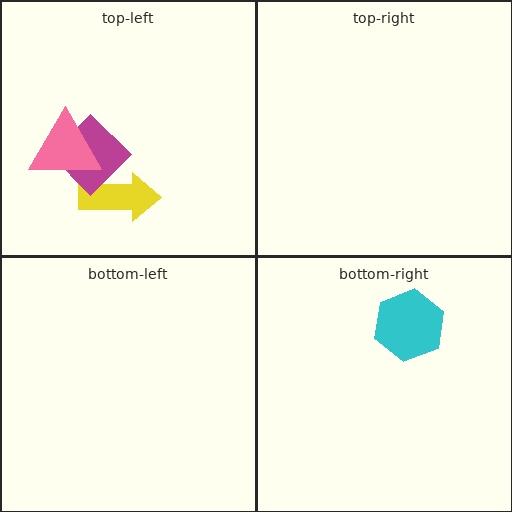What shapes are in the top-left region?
The yellow arrow, the magenta diamond, the pink triangle.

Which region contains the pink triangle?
The top-left region.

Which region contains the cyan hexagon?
The bottom-right region.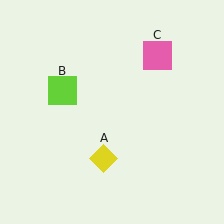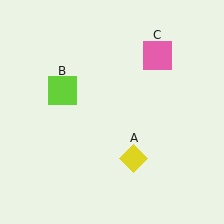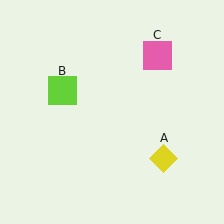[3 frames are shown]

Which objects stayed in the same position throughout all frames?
Lime square (object B) and pink square (object C) remained stationary.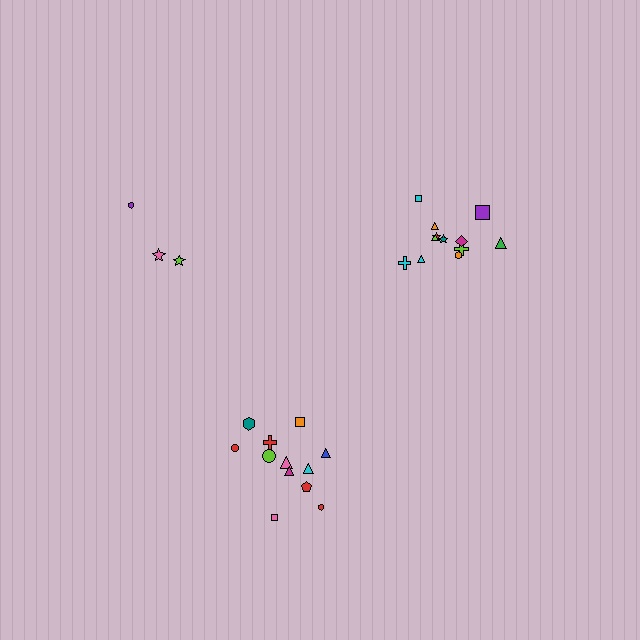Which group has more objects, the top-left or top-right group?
The top-right group.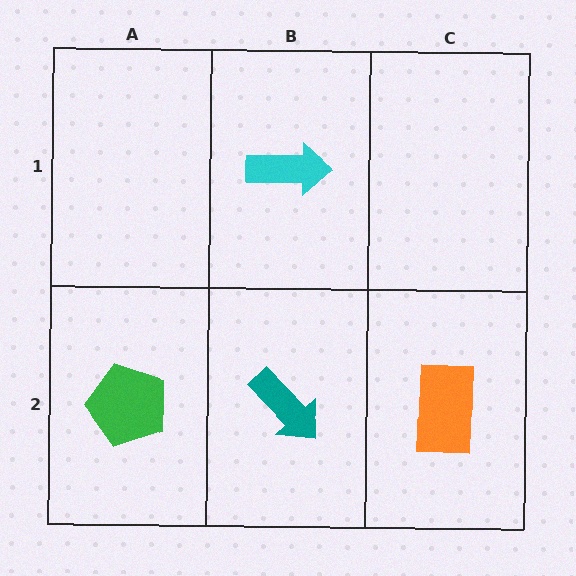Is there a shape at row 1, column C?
No, that cell is empty.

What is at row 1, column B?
A cyan arrow.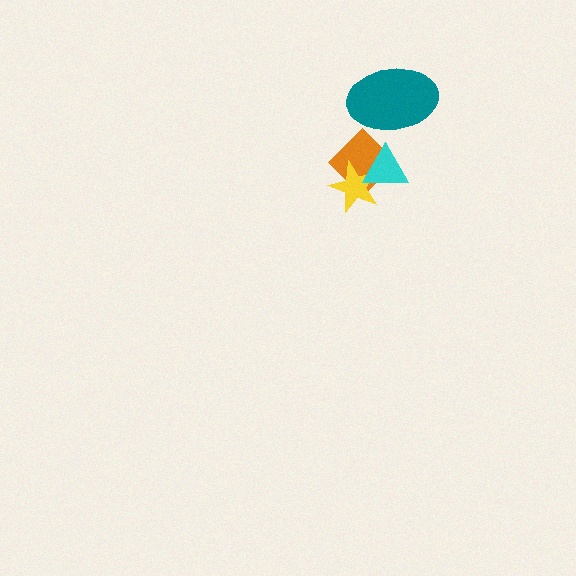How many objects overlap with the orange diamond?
3 objects overlap with the orange diamond.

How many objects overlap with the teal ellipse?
1 object overlaps with the teal ellipse.